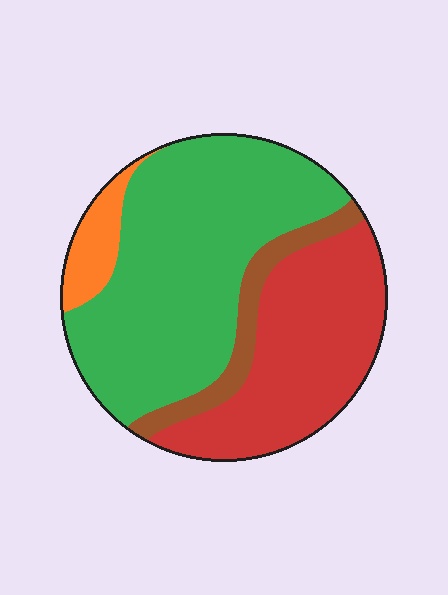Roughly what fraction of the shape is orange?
Orange covers about 5% of the shape.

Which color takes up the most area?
Green, at roughly 50%.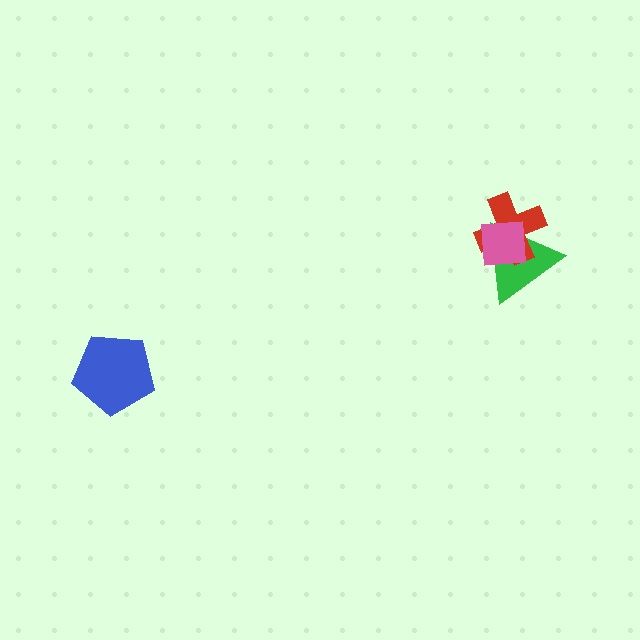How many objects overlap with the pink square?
2 objects overlap with the pink square.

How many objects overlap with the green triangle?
2 objects overlap with the green triangle.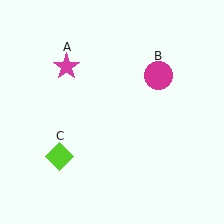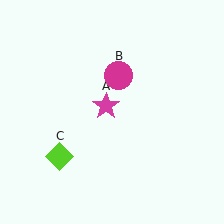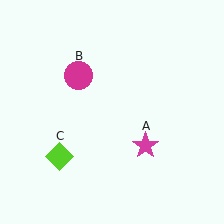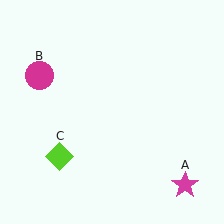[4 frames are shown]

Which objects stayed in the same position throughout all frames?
Lime diamond (object C) remained stationary.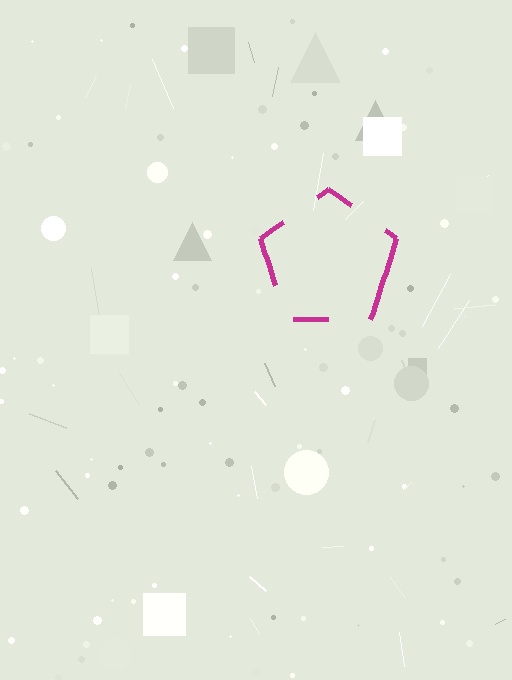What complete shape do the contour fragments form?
The contour fragments form a pentagon.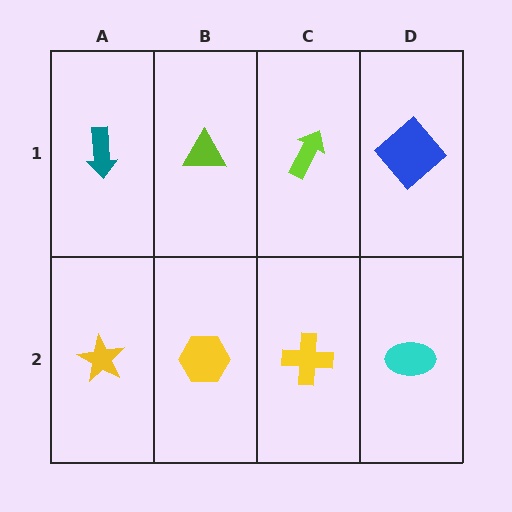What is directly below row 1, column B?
A yellow hexagon.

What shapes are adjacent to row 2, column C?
A lime arrow (row 1, column C), a yellow hexagon (row 2, column B), a cyan ellipse (row 2, column D).